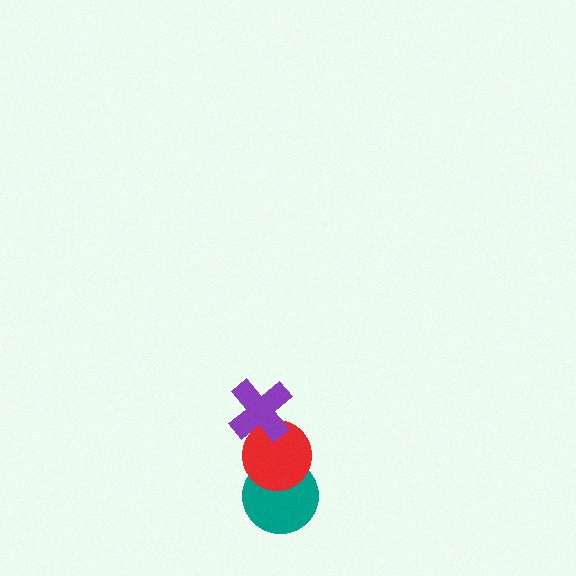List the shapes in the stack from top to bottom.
From top to bottom: the purple cross, the red circle, the teal circle.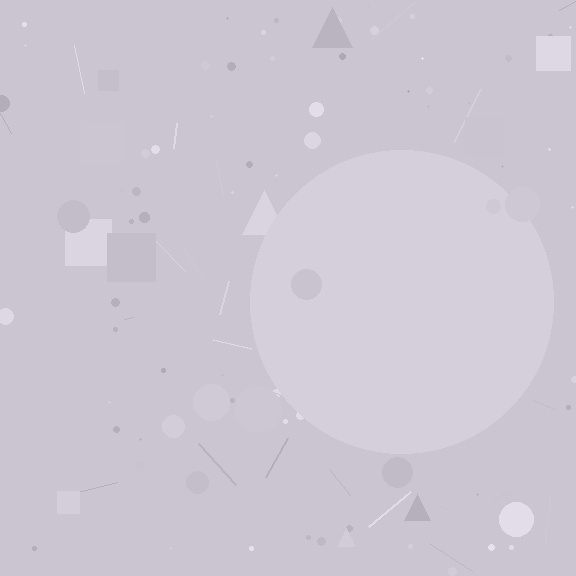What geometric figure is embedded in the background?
A circle is embedded in the background.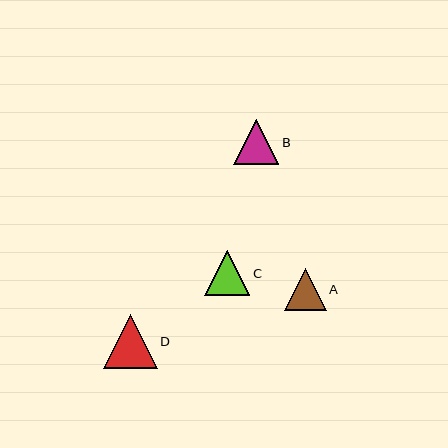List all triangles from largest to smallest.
From largest to smallest: D, C, B, A.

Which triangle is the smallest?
Triangle A is the smallest with a size of approximately 42 pixels.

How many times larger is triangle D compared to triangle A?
Triangle D is approximately 1.3 times the size of triangle A.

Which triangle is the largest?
Triangle D is the largest with a size of approximately 53 pixels.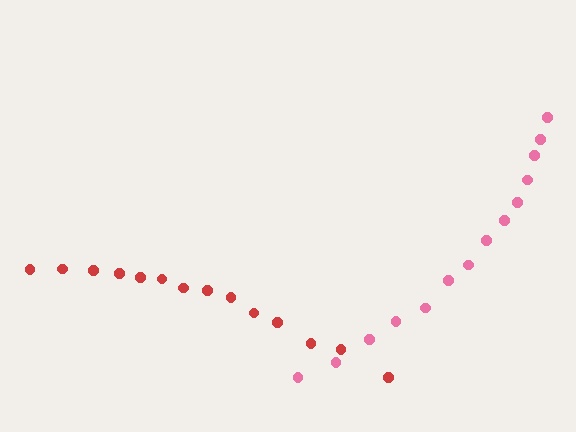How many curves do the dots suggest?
There are 2 distinct paths.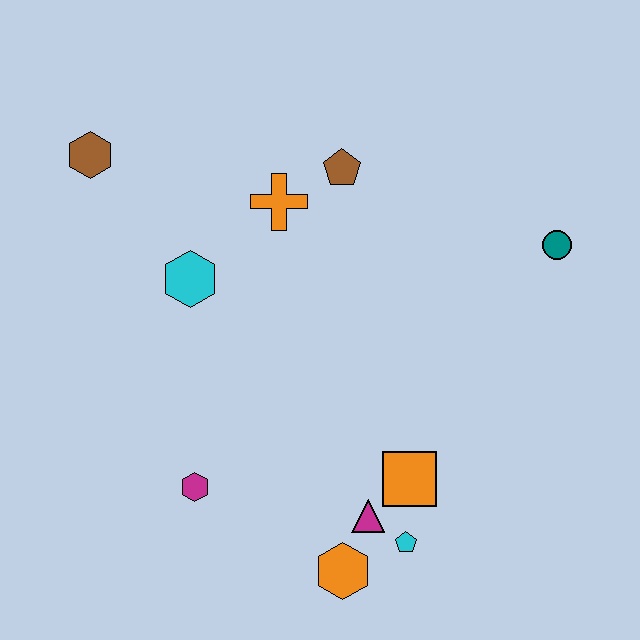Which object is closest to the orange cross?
The brown pentagon is closest to the orange cross.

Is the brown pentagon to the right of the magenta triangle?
No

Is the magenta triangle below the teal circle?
Yes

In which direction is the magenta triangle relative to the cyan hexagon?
The magenta triangle is below the cyan hexagon.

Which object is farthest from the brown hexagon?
The cyan pentagon is farthest from the brown hexagon.